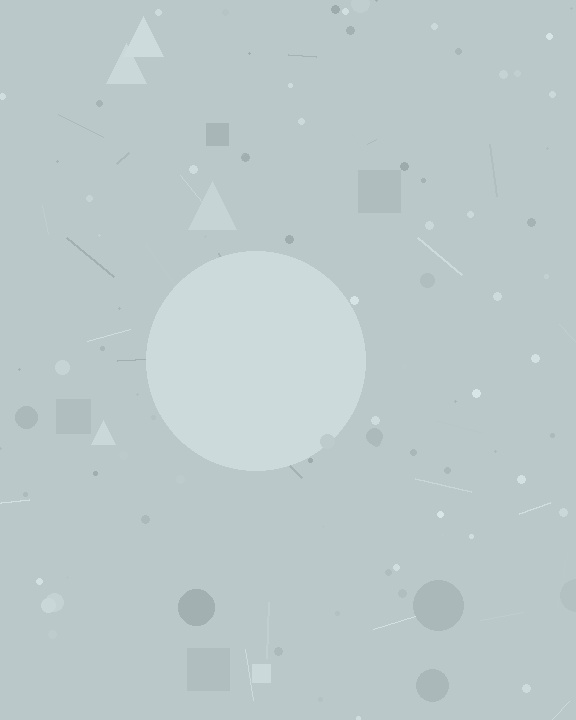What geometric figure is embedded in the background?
A circle is embedded in the background.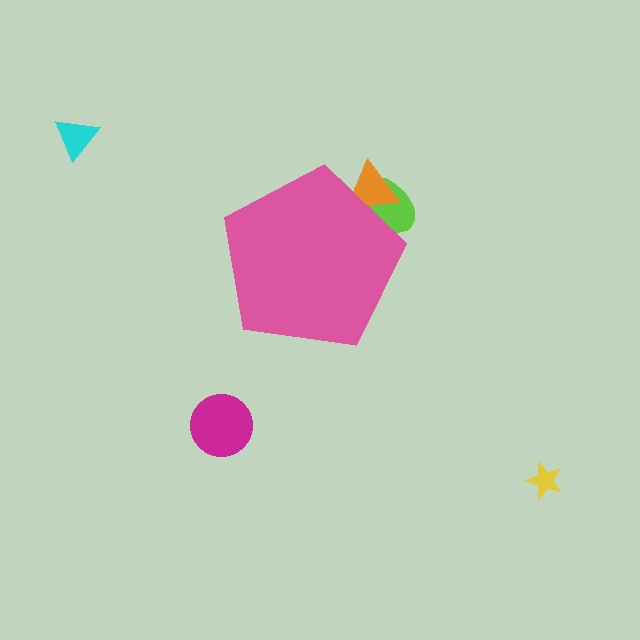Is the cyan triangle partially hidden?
No, the cyan triangle is fully visible.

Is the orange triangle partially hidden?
Yes, the orange triangle is partially hidden behind the pink pentagon.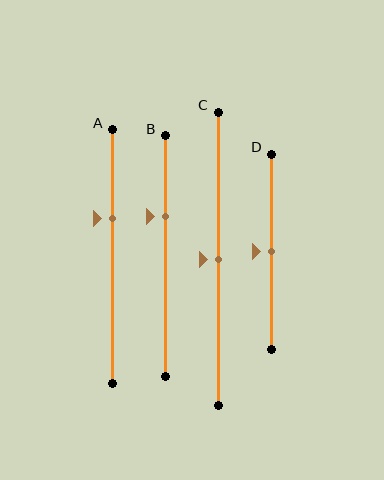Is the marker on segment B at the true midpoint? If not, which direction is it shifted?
No, the marker on segment B is shifted upward by about 16% of the segment length.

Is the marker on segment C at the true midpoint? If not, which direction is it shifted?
Yes, the marker on segment C is at the true midpoint.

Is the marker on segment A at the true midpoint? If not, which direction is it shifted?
No, the marker on segment A is shifted upward by about 15% of the segment length.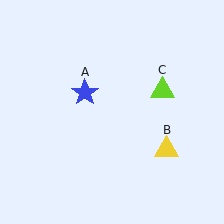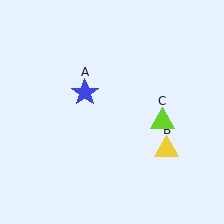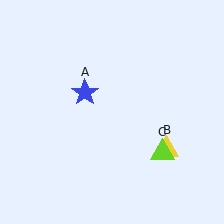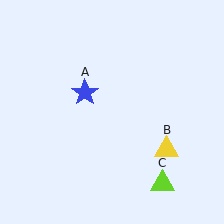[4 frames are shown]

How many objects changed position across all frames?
1 object changed position: lime triangle (object C).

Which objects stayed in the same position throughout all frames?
Blue star (object A) and yellow triangle (object B) remained stationary.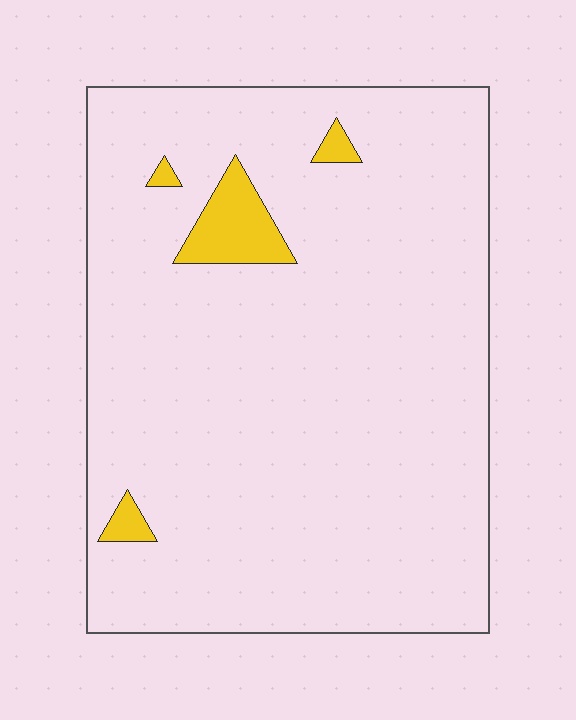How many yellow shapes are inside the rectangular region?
4.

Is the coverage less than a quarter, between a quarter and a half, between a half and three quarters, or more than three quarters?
Less than a quarter.